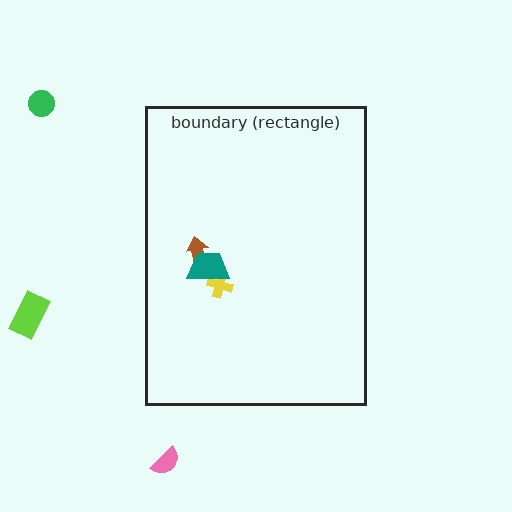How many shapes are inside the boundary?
3 inside, 3 outside.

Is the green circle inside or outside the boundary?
Outside.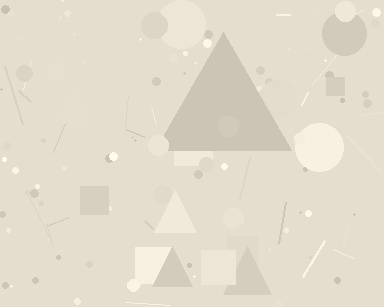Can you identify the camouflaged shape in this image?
The camouflaged shape is a triangle.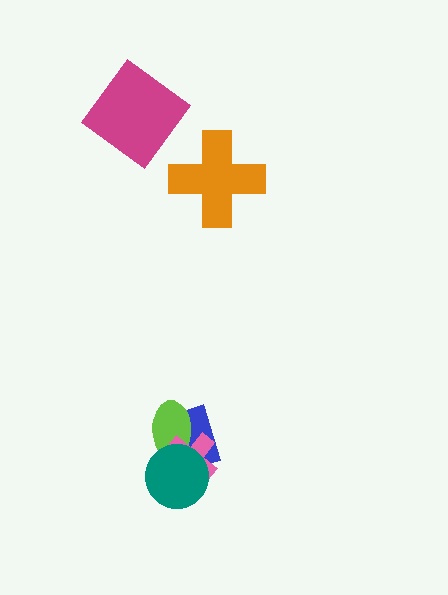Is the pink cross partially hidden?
Yes, it is partially covered by another shape.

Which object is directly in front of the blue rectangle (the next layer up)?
The lime ellipse is directly in front of the blue rectangle.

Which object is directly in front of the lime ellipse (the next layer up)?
The pink cross is directly in front of the lime ellipse.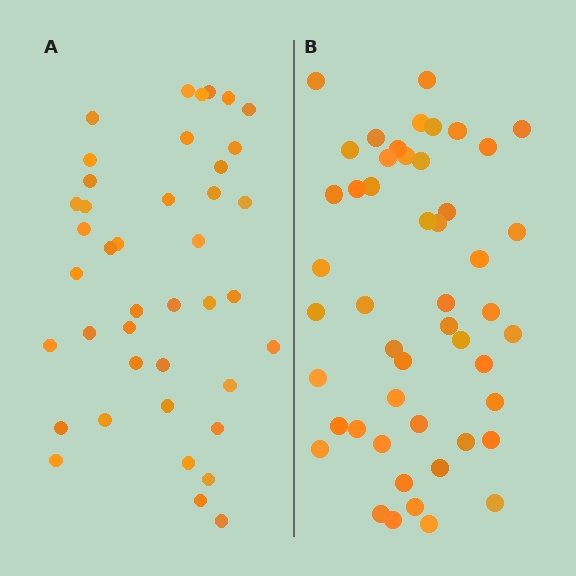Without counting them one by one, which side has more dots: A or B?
Region B (the right region) has more dots.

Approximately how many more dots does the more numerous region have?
Region B has roughly 8 or so more dots than region A.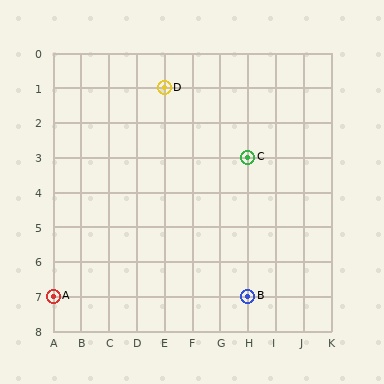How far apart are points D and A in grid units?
Points D and A are 4 columns and 6 rows apart (about 7.2 grid units diagonally).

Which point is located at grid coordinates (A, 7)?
Point A is at (A, 7).